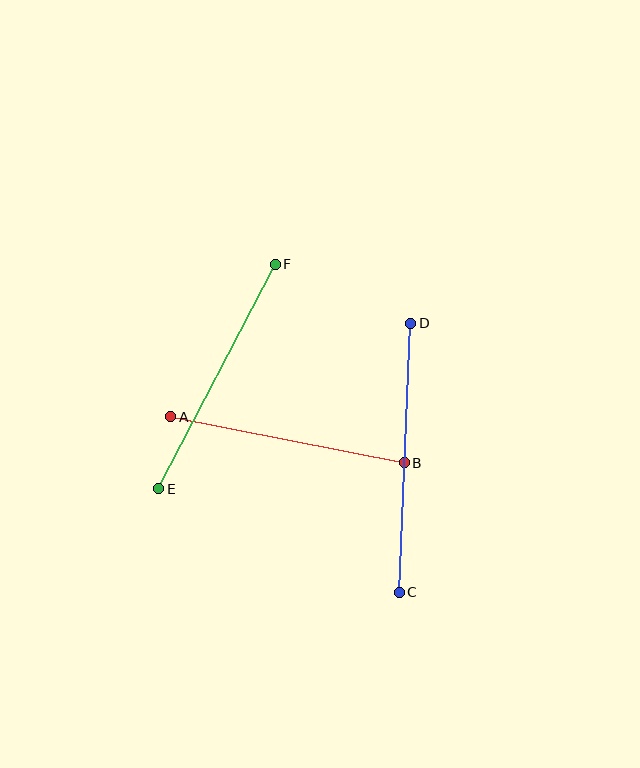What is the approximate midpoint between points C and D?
The midpoint is at approximately (405, 458) pixels.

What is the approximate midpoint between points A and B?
The midpoint is at approximately (287, 440) pixels.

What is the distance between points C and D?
The distance is approximately 269 pixels.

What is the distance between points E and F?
The distance is approximately 253 pixels.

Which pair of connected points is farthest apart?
Points C and D are farthest apart.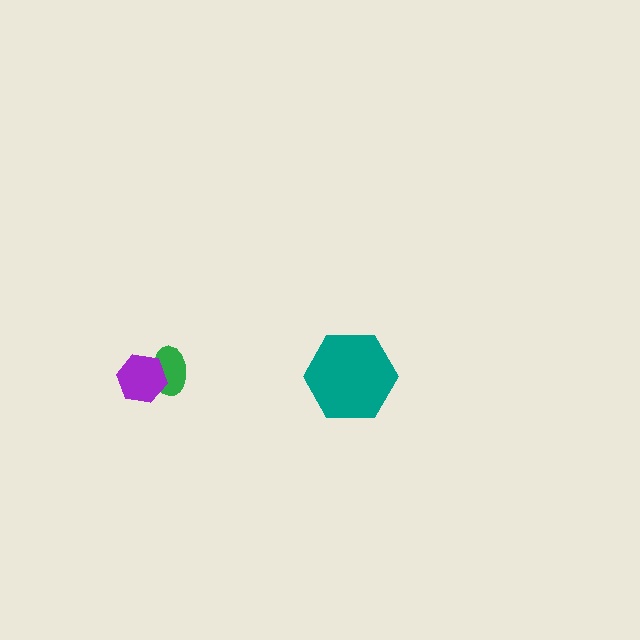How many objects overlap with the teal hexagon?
0 objects overlap with the teal hexagon.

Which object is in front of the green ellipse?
The purple hexagon is in front of the green ellipse.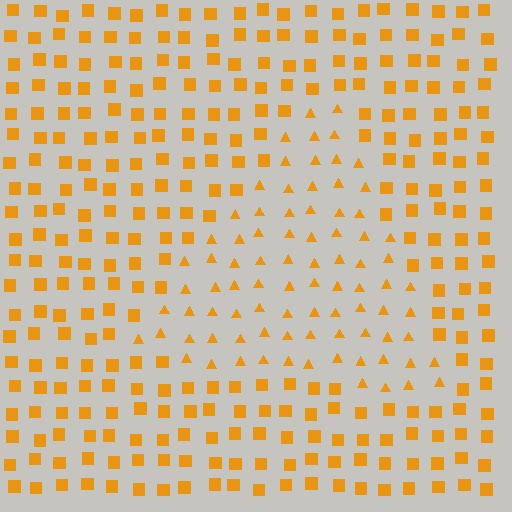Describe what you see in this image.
The image is filled with small orange elements arranged in a uniform grid. A triangle-shaped region contains triangles, while the surrounding area contains squares. The boundary is defined purely by the change in element shape.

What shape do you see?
I see a triangle.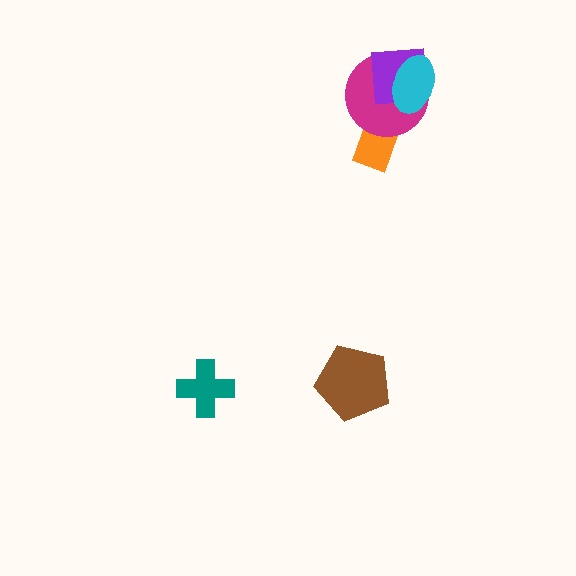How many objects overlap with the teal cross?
0 objects overlap with the teal cross.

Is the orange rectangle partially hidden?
Yes, it is partially covered by another shape.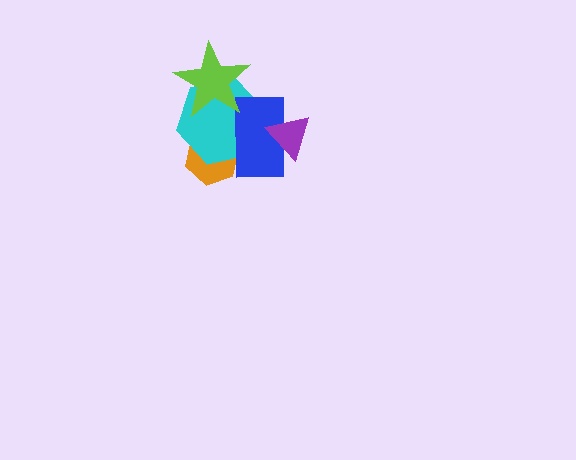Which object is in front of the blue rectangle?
The purple triangle is in front of the blue rectangle.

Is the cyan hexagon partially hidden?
Yes, it is partially covered by another shape.